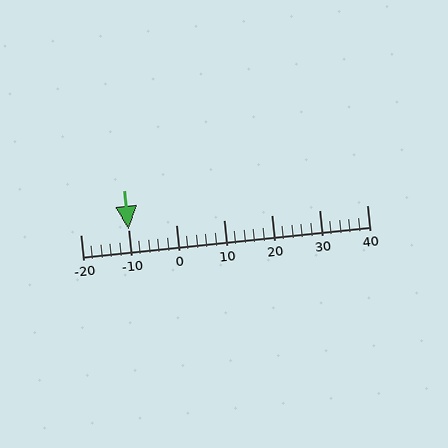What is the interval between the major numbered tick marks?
The major tick marks are spaced 10 units apart.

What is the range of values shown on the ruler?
The ruler shows values from -20 to 40.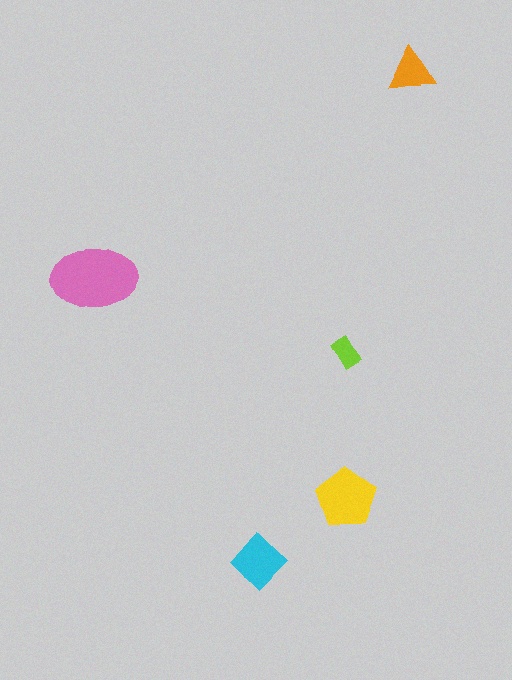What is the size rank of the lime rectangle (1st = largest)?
5th.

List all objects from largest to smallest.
The pink ellipse, the yellow pentagon, the cyan diamond, the orange triangle, the lime rectangle.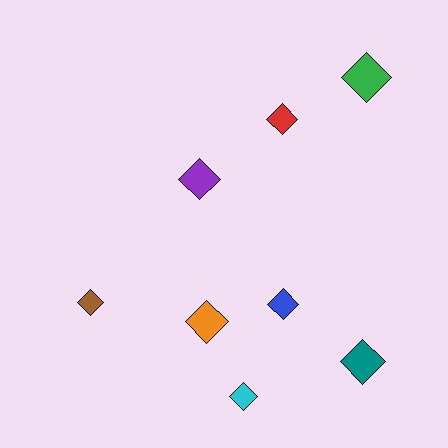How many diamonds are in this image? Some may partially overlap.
There are 8 diamonds.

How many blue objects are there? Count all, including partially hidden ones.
There is 1 blue object.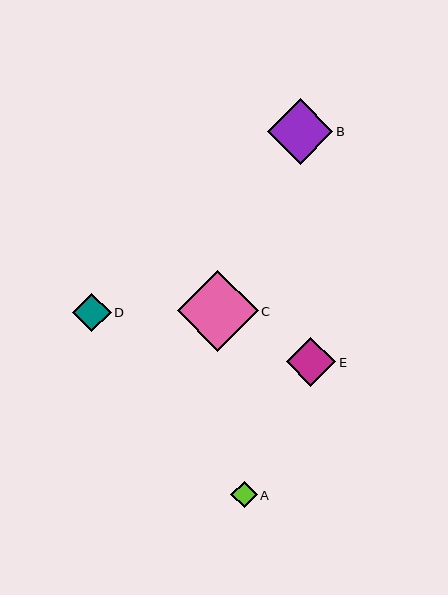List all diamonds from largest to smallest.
From largest to smallest: C, B, E, D, A.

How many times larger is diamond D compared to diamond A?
Diamond D is approximately 1.5 times the size of diamond A.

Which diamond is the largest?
Diamond C is the largest with a size of approximately 81 pixels.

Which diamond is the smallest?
Diamond A is the smallest with a size of approximately 26 pixels.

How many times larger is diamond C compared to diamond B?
Diamond C is approximately 1.2 times the size of diamond B.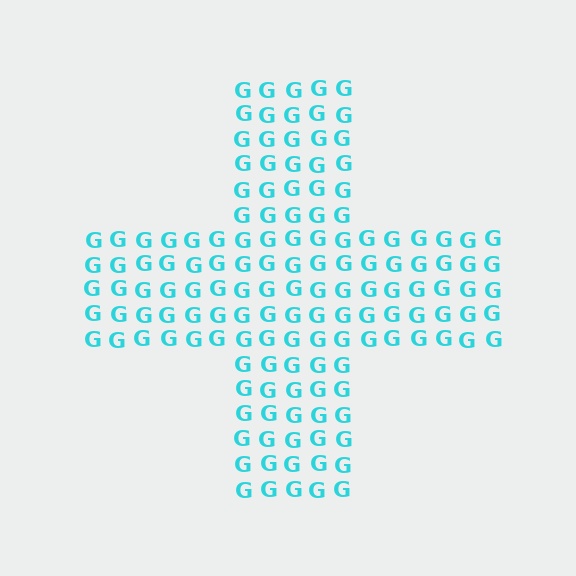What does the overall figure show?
The overall figure shows a cross.